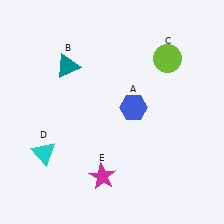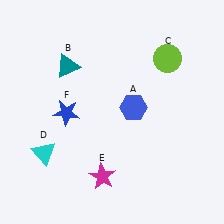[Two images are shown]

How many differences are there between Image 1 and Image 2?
There is 1 difference between the two images.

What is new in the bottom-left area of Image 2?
A blue star (F) was added in the bottom-left area of Image 2.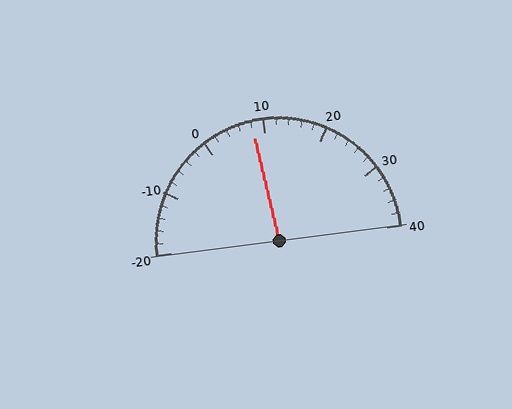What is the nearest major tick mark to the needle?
The nearest major tick mark is 10.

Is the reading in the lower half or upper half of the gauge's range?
The reading is in the lower half of the range (-20 to 40).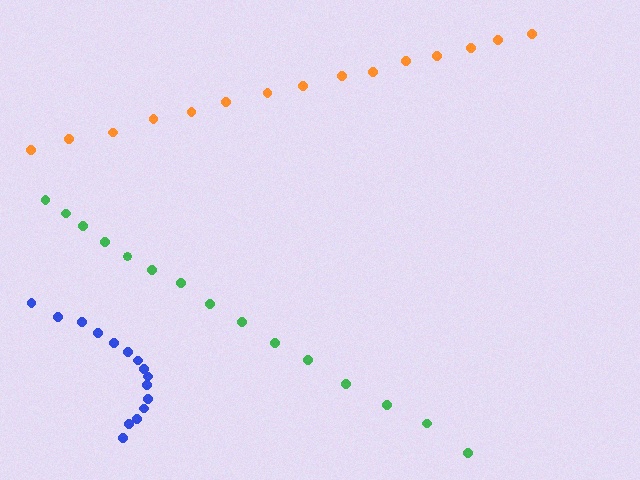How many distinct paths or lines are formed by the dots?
There are 3 distinct paths.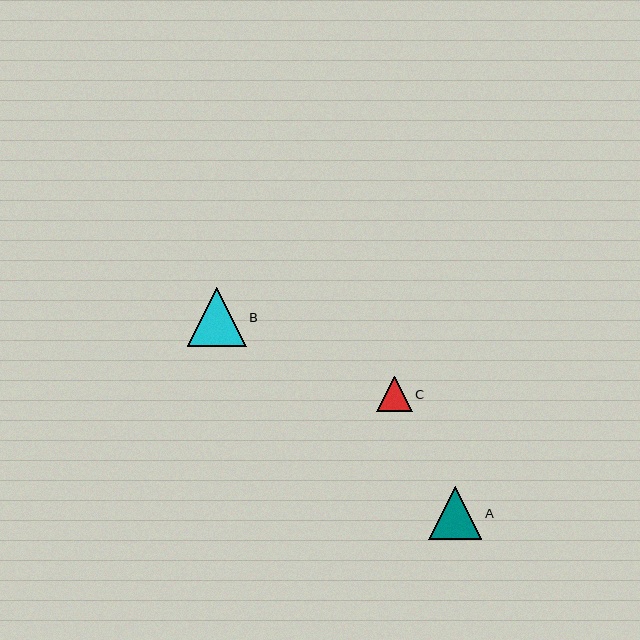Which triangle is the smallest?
Triangle C is the smallest with a size of approximately 35 pixels.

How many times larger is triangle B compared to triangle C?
Triangle B is approximately 1.7 times the size of triangle C.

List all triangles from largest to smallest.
From largest to smallest: B, A, C.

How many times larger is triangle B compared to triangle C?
Triangle B is approximately 1.7 times the size of triangle C.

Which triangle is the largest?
Triangle B is the largest with a size of approximately 59 pixels.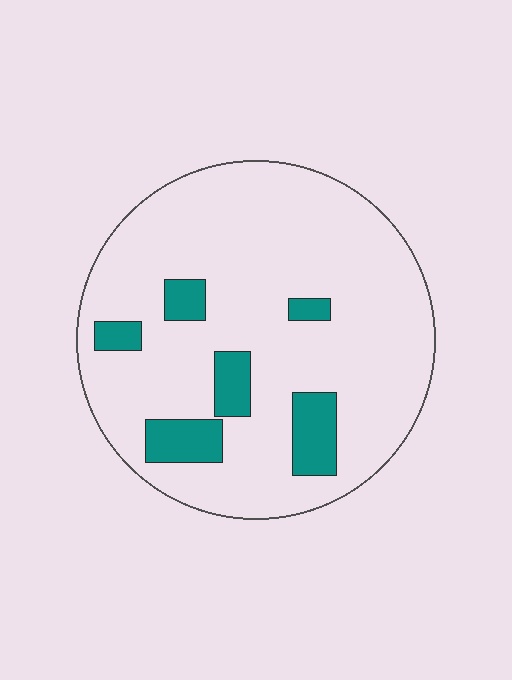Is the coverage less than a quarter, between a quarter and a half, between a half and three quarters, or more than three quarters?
Less than a quarter.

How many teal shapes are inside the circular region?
6.